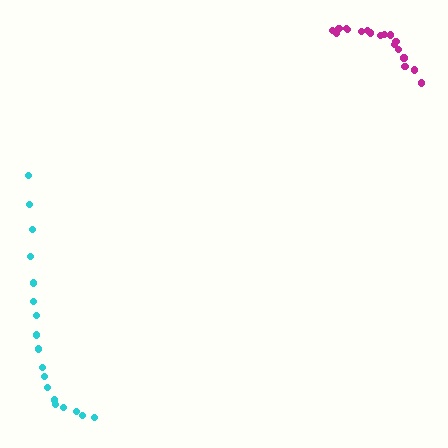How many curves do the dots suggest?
There are 2 distinct paths.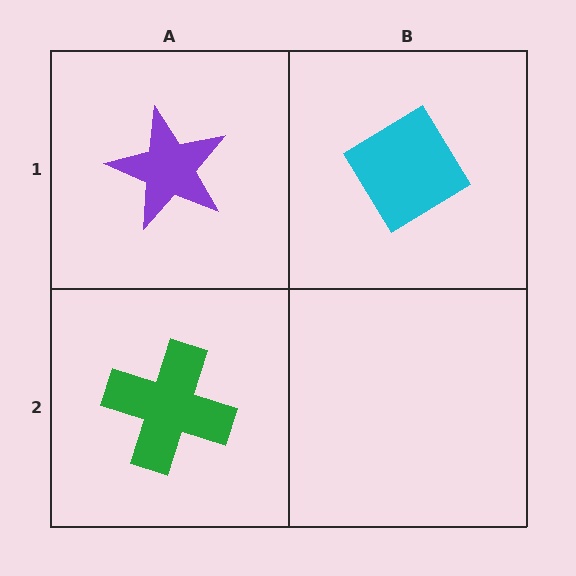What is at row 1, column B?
A cyan diamond.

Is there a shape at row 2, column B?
No, that cell is empty.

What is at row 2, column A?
A green cross.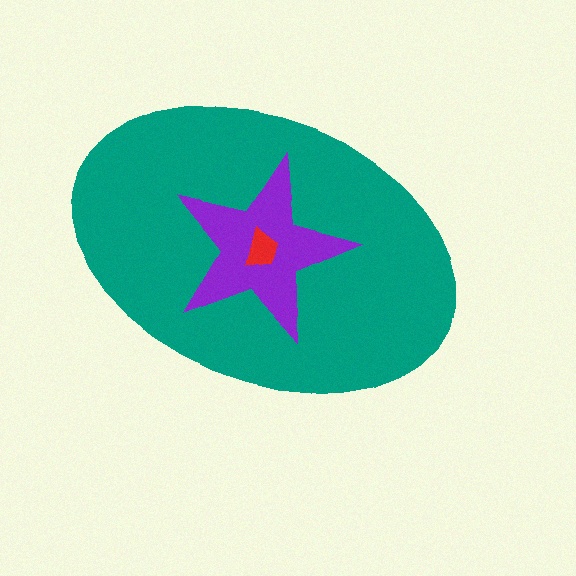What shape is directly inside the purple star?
The red trapezoid.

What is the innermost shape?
The red trapezoid.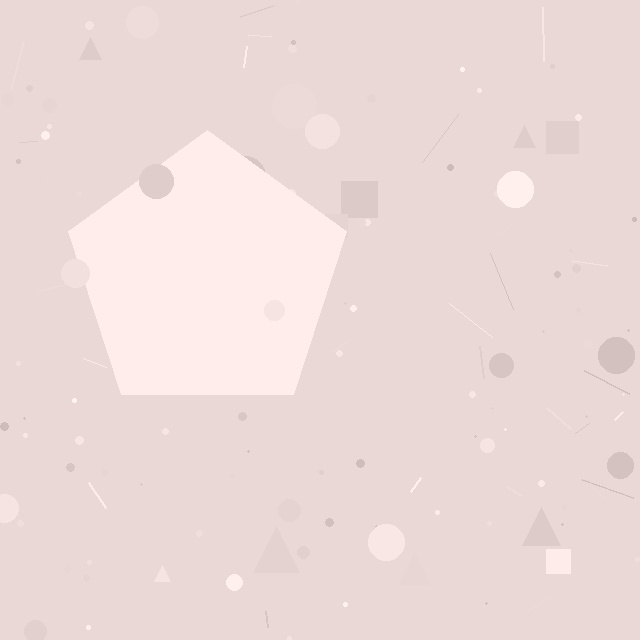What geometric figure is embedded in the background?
A pentagon is embedded in the background.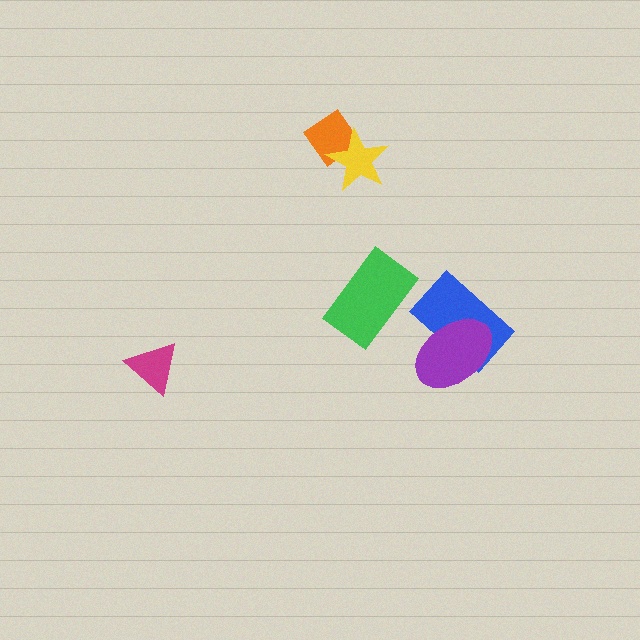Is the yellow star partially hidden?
No, no other shape covers it.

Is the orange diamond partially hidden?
Yes, it is partially covered by another shape.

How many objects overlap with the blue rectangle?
1 object overlaps with the blue rectangle.